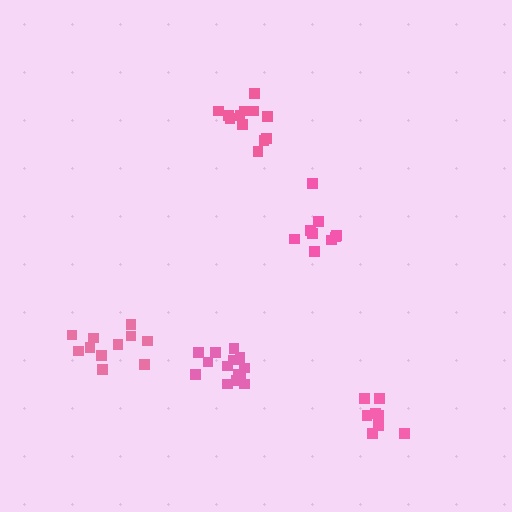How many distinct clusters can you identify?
There are 5 distinct clusters.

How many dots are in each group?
Group 1: 8 dots, Group 2: 9 dots, Group 3: 14 dots, Group 4: 11 dots, Group 5: 12 dots (54 total).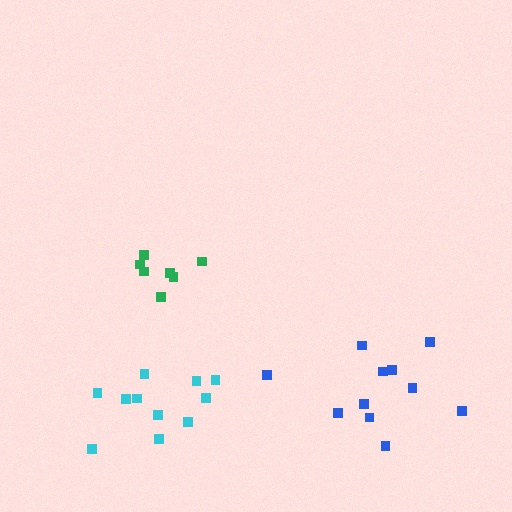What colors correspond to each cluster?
The clusters are colored: green, blue, cyan.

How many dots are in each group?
Group 1: 7 dots, Group 2: 11 dots, Group 3: 11 dots (29 total).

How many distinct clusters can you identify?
There are 3 distinct clusters.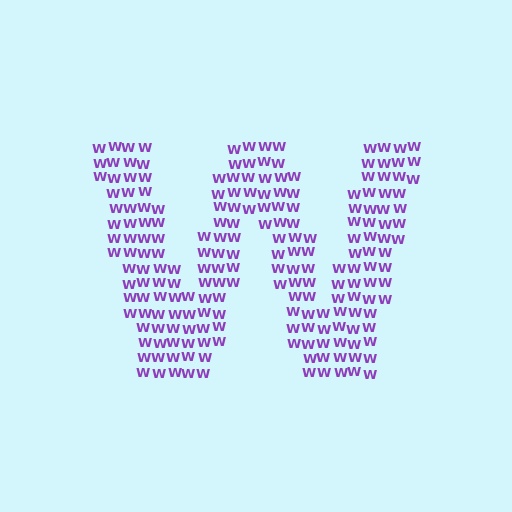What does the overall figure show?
The overall figure shows the letter W.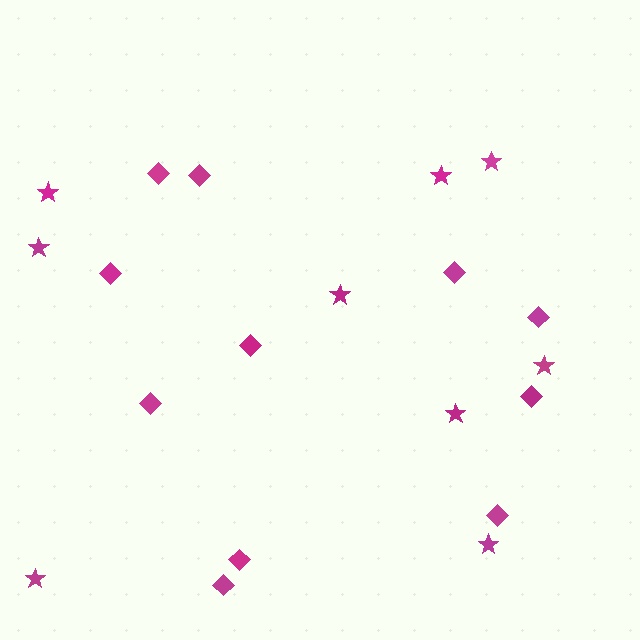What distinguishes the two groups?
There are 2 groups: one group of stars (9) and one group of diamonds (11).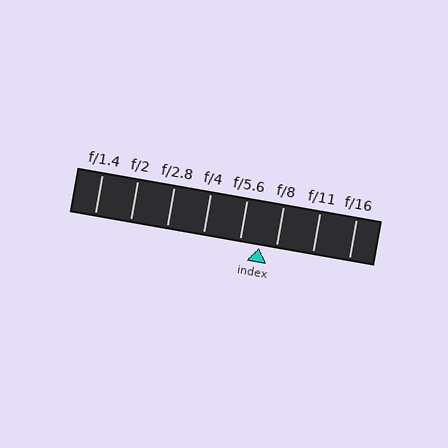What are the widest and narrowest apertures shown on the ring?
The widest aperture shown is f/1.4 and the narrowest is f/16.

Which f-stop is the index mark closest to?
The index mark is closest to f/8.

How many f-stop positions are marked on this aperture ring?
There are 8 f-stop positions marked.